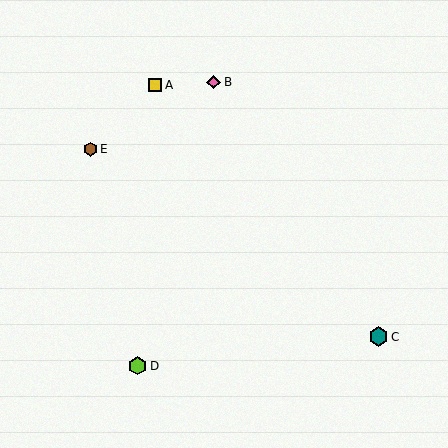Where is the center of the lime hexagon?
The center of the lime hexagon is at (138, 366).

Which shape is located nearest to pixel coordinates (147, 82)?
The yellow square (labeled A) at (155, 85) is nearest to that location.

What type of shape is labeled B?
Shape B is a pink diamond.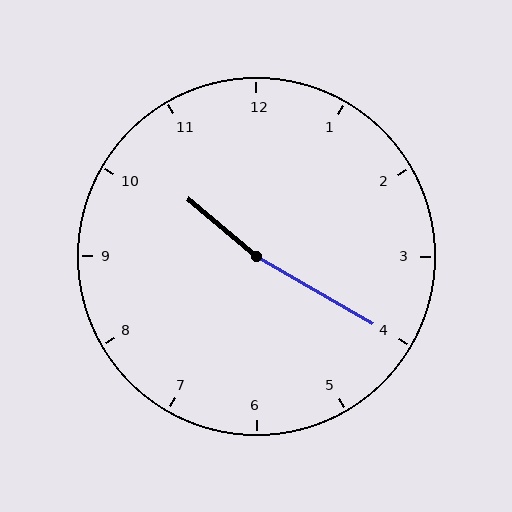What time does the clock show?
10:20.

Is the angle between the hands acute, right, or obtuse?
It is obtuse.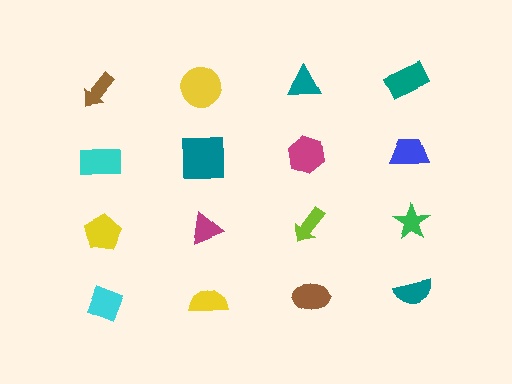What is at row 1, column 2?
A yellow circle.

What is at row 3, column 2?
A magenta triangle.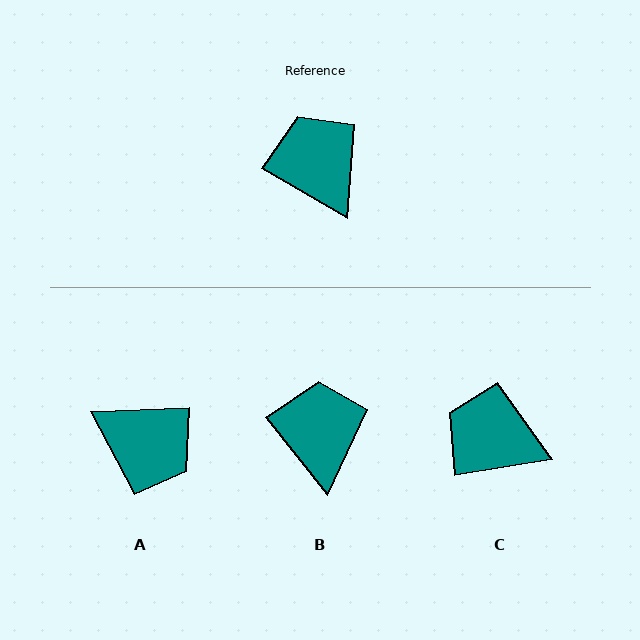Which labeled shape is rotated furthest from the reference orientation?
A, about 148 degrees away.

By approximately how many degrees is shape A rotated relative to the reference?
Approximately 148 degrees clockwise.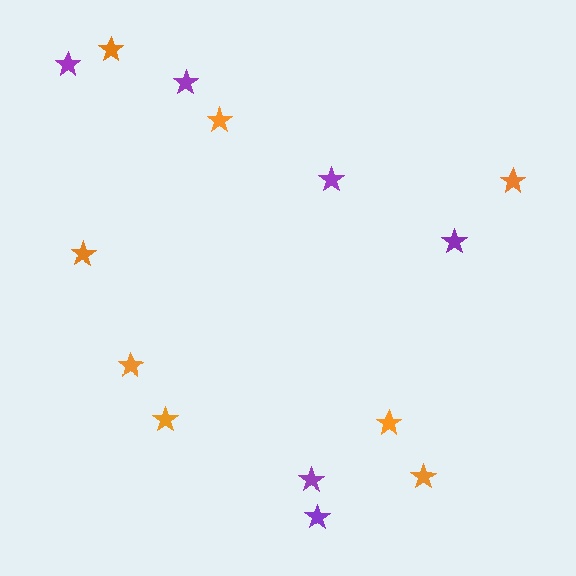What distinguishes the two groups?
There are 2 groups: one group of orange stars (8) and one group of purple stars (6).